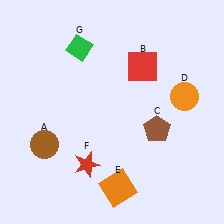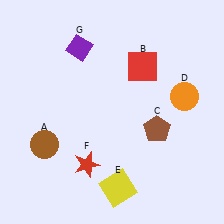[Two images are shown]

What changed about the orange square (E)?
In Image 1, E is orange. In Image 2, it changed to yellow.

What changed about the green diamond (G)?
In Image 1, G is green. In Image 2, it changed to purple.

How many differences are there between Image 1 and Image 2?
There are 2 differences between the two images.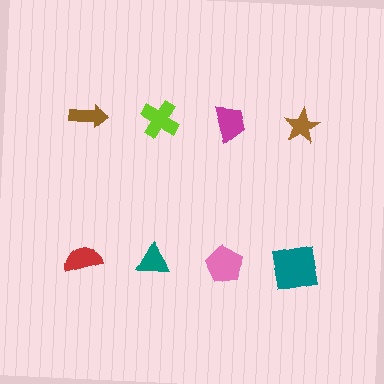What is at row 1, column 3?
A magenta trapezoid.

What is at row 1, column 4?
A brown star.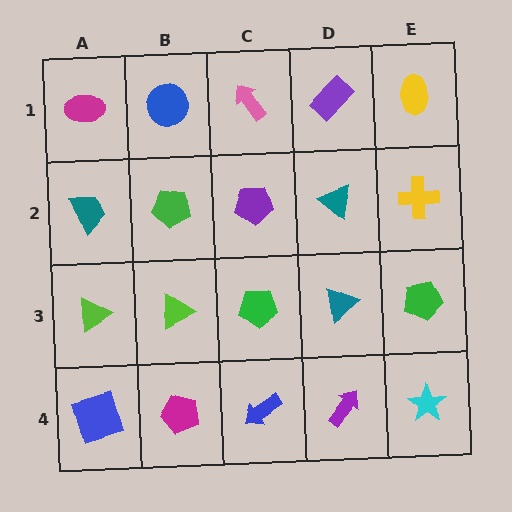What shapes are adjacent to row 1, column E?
A yellow cross (row 2, column E), a purple rectangle (row 1, column D).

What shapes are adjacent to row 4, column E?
A green pentagon (row 3, column E), a purple arrow (row 4, column D).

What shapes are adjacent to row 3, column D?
A teal triangle (row 2, column D), a purple arrow (row 4, column D), a green pentagon (row 3, column C), a green pentagon (row 3, column E).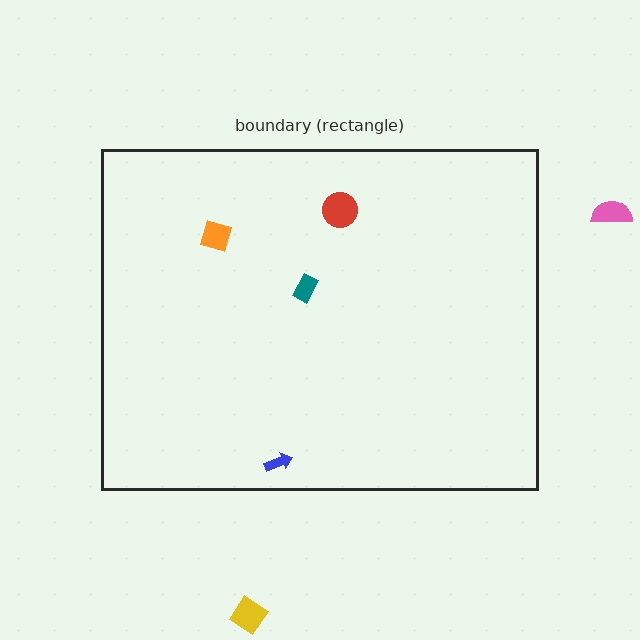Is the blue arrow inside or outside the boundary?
Inside.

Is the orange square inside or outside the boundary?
Inside.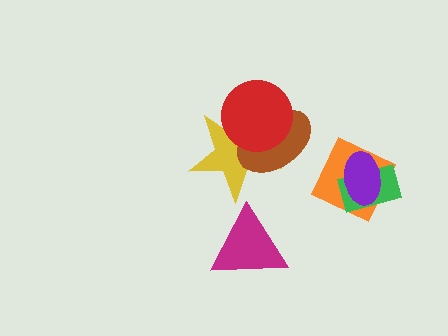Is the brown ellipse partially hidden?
Yes, it is partially covered by another shape.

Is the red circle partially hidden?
No, no other shape covers it.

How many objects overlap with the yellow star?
2 objects overlap with the yellow star.